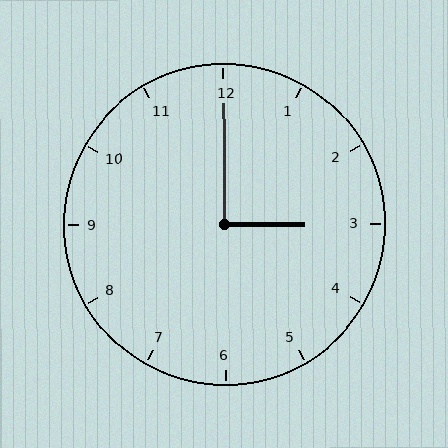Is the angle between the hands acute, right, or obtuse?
It is right.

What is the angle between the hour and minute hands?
Approximately 90 degrees.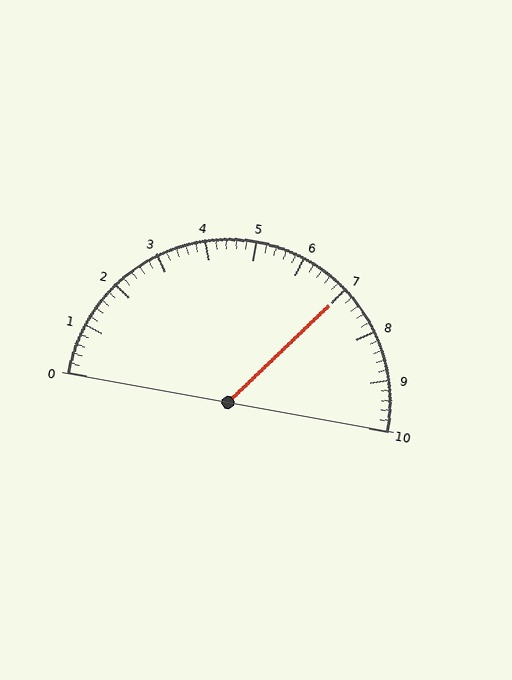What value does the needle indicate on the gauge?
The needle indicates approximately 7.0.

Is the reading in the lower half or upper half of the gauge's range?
The reading is in the upper half of the range (0 to 10).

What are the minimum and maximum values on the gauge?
The gauge ranges from 0 to 10.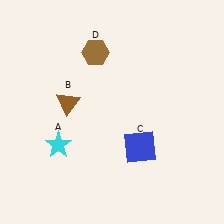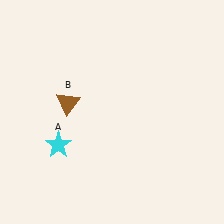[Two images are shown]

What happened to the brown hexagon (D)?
The brown hexagon (D) was removed in Image 2. It was in the top-left area of Image 1.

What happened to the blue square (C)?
The blue square (C) was removed in Image 2. It was in the bottom-right area of Image 1.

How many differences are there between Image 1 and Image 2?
There are 2 differences between the two images.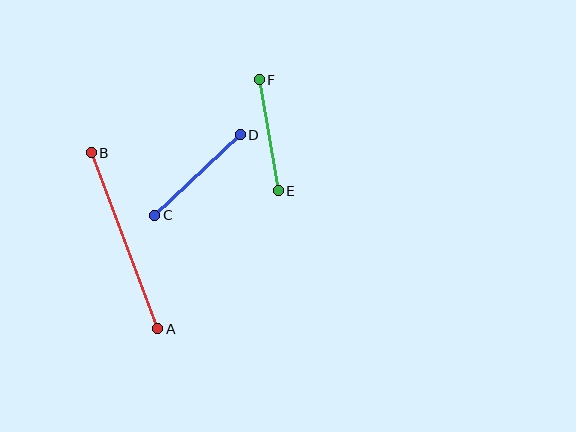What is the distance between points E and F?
The distance is approximately 113 pixels.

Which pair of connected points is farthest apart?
Points A and B are farthest apart.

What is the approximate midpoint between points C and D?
The midpoint is at approximately (197, 175) pixels.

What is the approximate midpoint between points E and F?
The midpoint is at approximately (269, 135) pixels.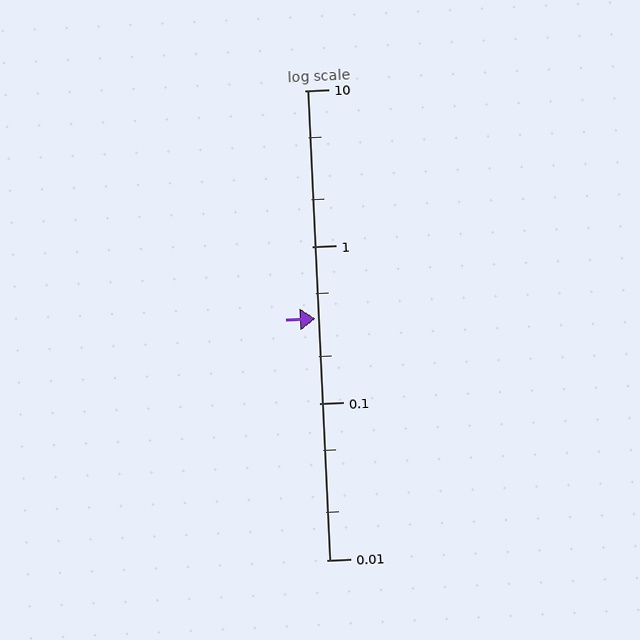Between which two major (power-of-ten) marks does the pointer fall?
The pointer is between 0.1 and 1.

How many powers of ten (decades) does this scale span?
The scale spans 3 decades, from 0.01 to 10.